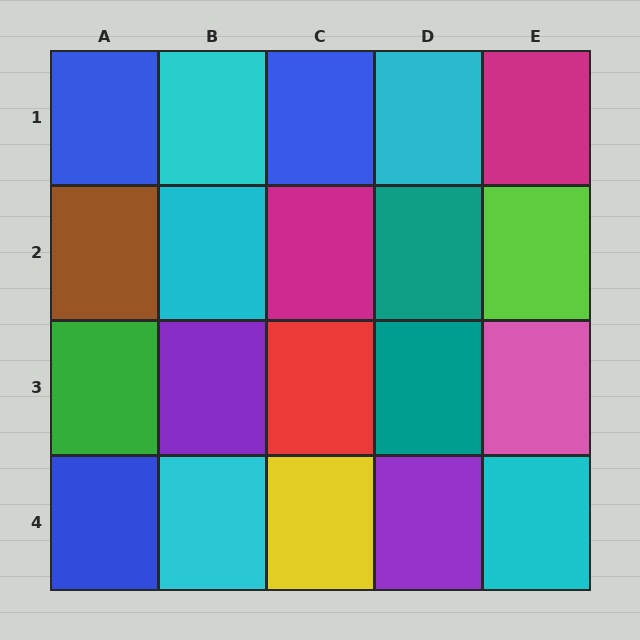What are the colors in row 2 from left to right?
Brown, cyan, magenta, teal, lime.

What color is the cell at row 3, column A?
Green.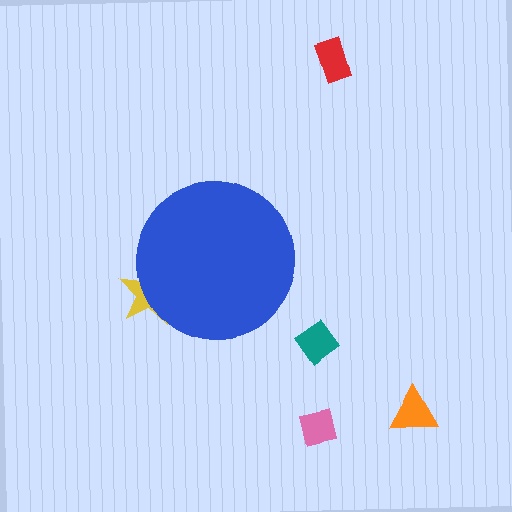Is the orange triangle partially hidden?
No, the orange triangle is fully visible.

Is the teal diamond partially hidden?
No, the teal diamond is fully visible.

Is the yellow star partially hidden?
Yes, the yellow star is partially hidden behind the blue circle.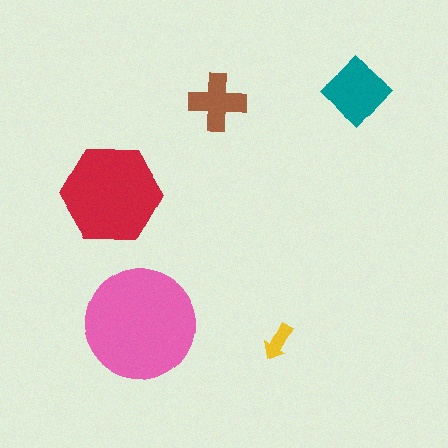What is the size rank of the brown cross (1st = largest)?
4th.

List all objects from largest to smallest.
The pink circle, the red hexagon, the teal diamond, the brown cross, the yellow arrow.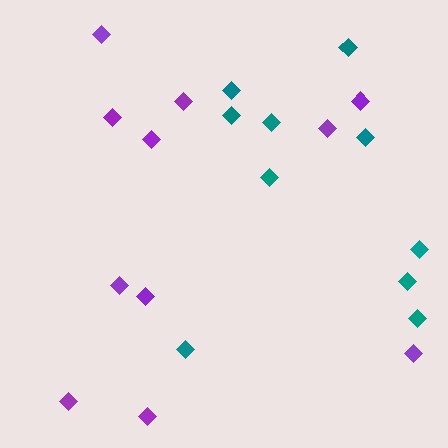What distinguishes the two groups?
There are 2 groups: one group of purple diamonds (11) and one group of teal diamonds (10).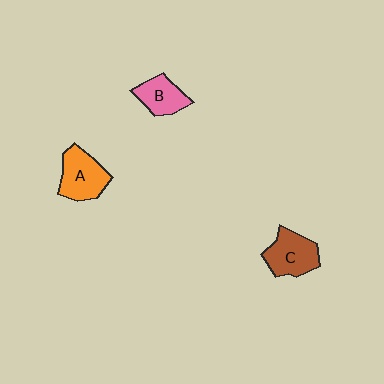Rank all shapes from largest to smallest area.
From largest to smallest: A (orange), C (brown), B (pink).